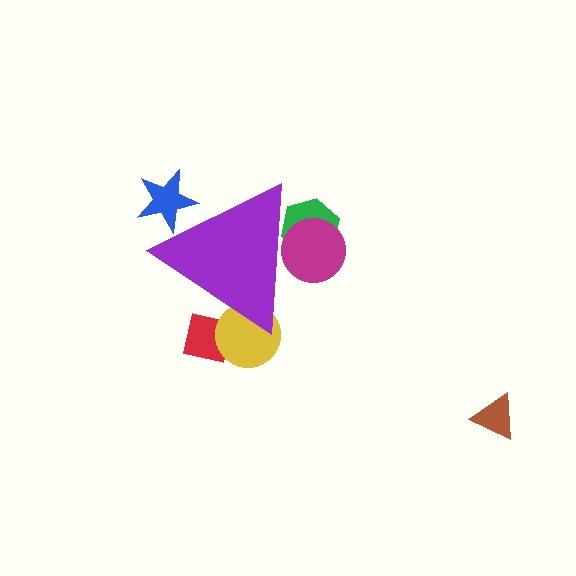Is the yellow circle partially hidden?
Yes, the yellow circle is partially hidden behind the purple triangle.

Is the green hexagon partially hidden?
Yes, the green hexagon is partially hidden behind the purple triangle.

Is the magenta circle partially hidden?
Yes, the magenta circle is partially hidden behind the purple triangle.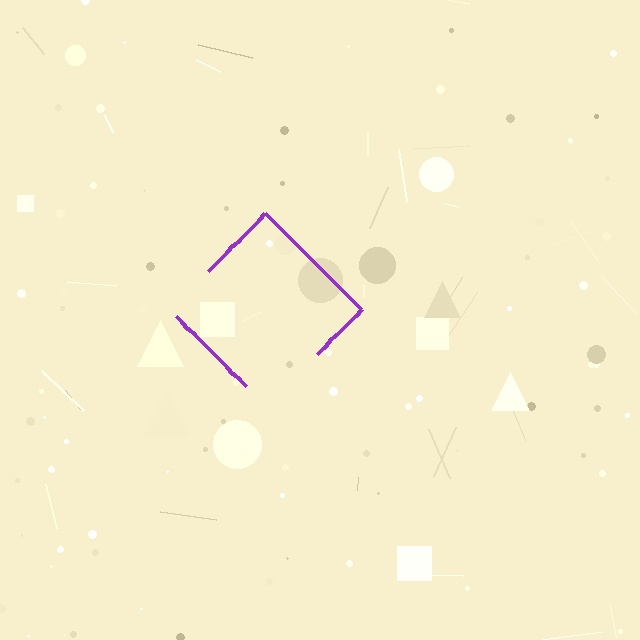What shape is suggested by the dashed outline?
The dashed outline suggests a diamond.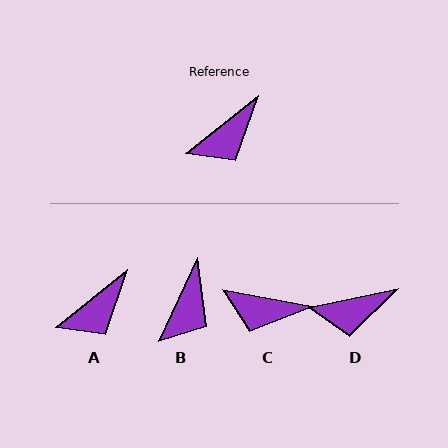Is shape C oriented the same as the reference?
No, it is off by about 49 degrees.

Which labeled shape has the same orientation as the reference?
A.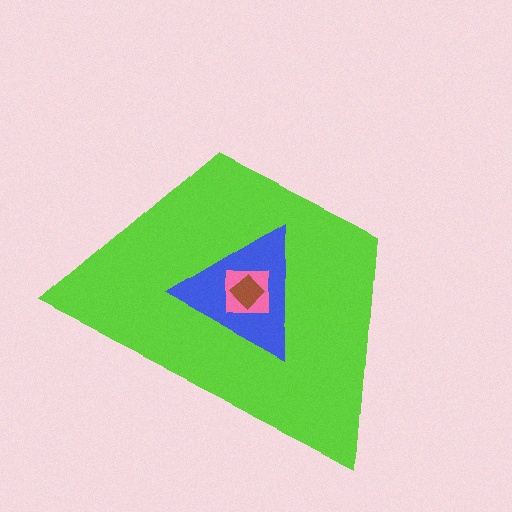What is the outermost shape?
The lime trapezoid.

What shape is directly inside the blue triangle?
The pink square.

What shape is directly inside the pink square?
The brown diamond.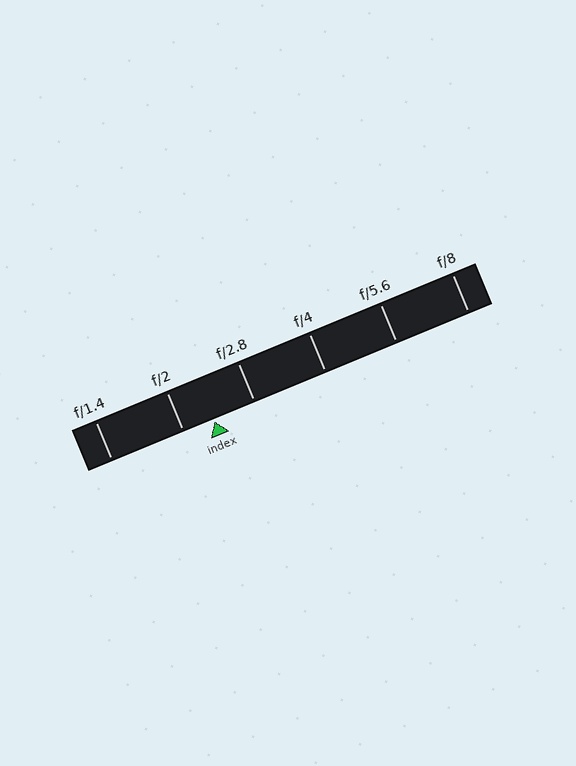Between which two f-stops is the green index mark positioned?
The index mark is between f/2 and f/2.8.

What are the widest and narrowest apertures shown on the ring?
The widest aperture shown is f/1.4 and the narrowest is f/8.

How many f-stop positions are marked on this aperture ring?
There are 6 f-stop positions marked.